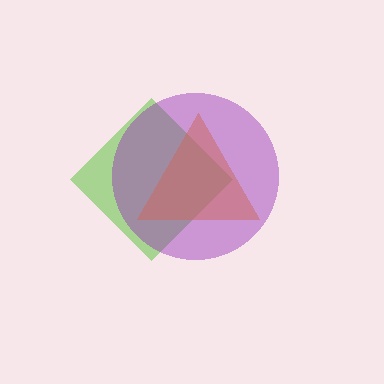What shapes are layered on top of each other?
The layered shapes are: a lime diamond, an orange triangle, a purple circle.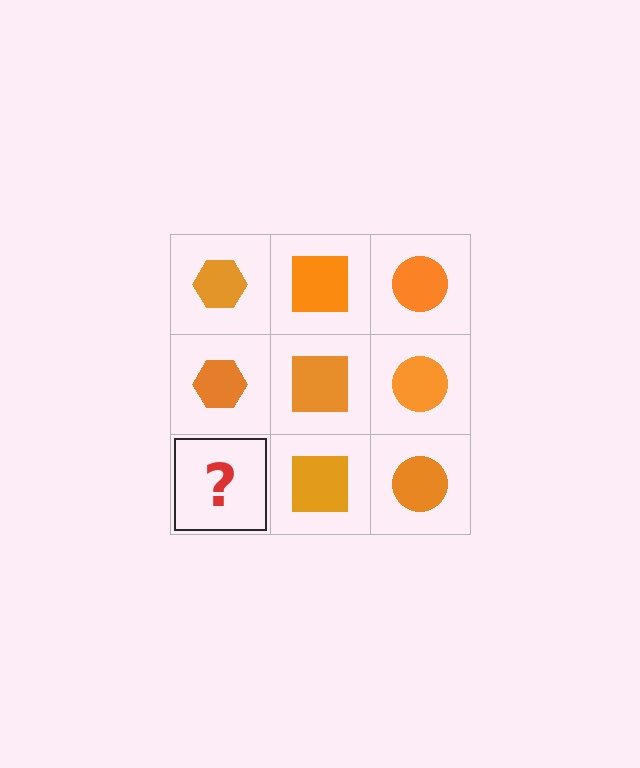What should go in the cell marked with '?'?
The missing cell should contain an orange hexagon.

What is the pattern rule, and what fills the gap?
The rule is that each column has a consistent shape. The gap should be filled with an orange hexagon.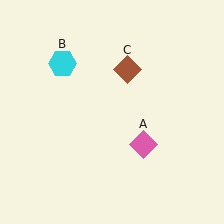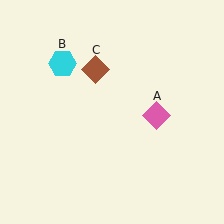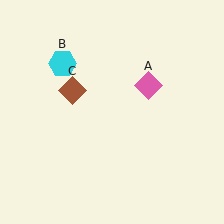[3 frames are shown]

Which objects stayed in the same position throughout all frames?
Cyan hexagon (object B) remained stationary.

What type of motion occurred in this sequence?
The pink diamond (object A), brown diamond (object C) rotated counterclockwise around the center of the scene.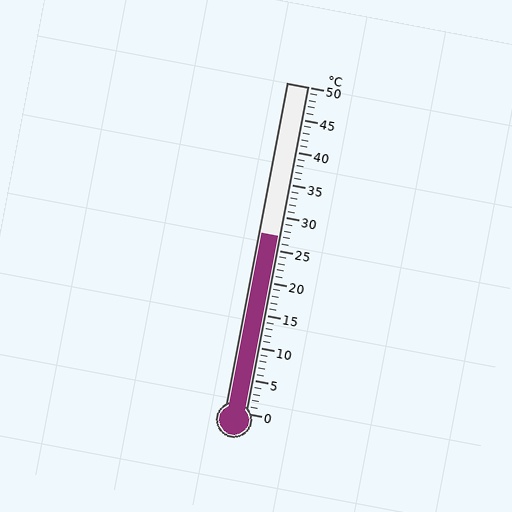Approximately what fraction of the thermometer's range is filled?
The thermometer is filled to approximately 55% of its range.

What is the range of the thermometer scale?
The thermometer scale ranges from 0°C to 50°C.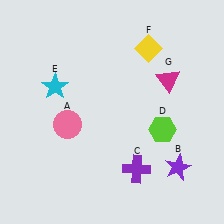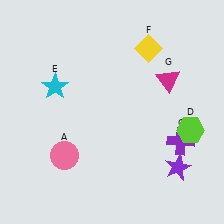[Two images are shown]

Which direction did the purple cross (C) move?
The purple cross (C) moved right.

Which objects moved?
The objects that moved are: the pink circle (A), the purple cross (C), the lime hexagon (D).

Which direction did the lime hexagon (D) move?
The lime hexagon (D) moved right.